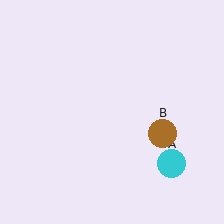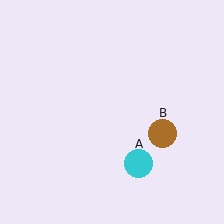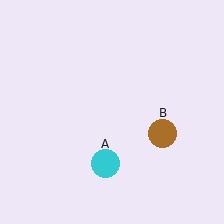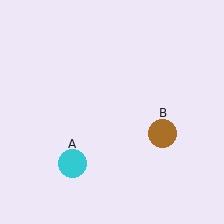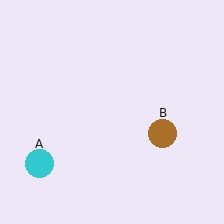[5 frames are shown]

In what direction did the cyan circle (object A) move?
The cyan circle (object A) moved left.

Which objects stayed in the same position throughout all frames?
Brown circle (object B) remained stationary.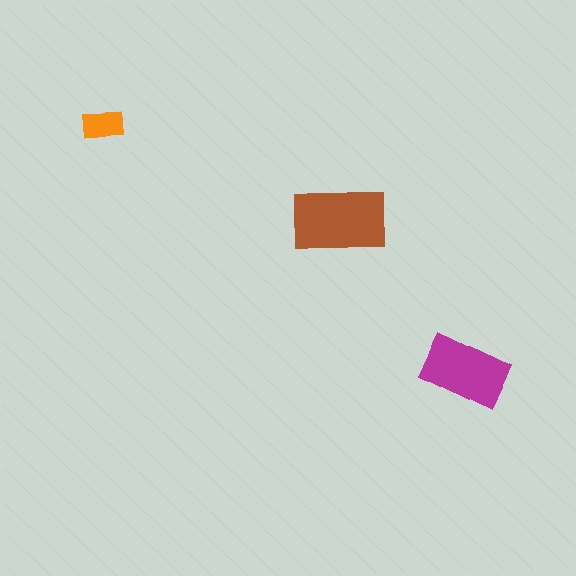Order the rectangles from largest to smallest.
the brown one, the magenta one, the orange one.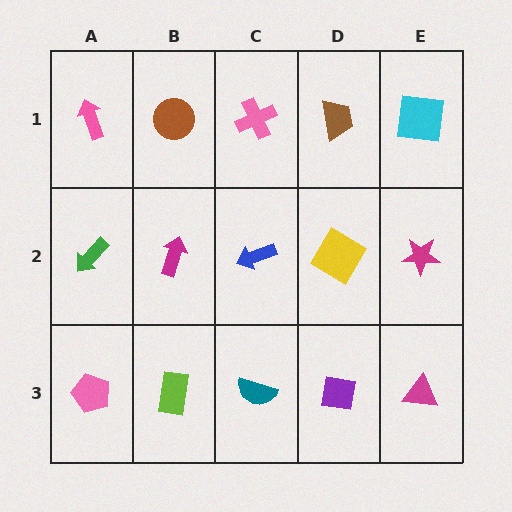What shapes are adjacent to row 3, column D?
A yellow diamond (row 2, column D), a teal semicircle (row 3, column C), a magenta triangle (row 3, column E).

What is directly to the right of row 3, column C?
A purple square.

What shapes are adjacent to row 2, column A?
A pink arrow (row 1, column A), a pink pentagon (row 3, column A), a magenta arrow (row 2, column B).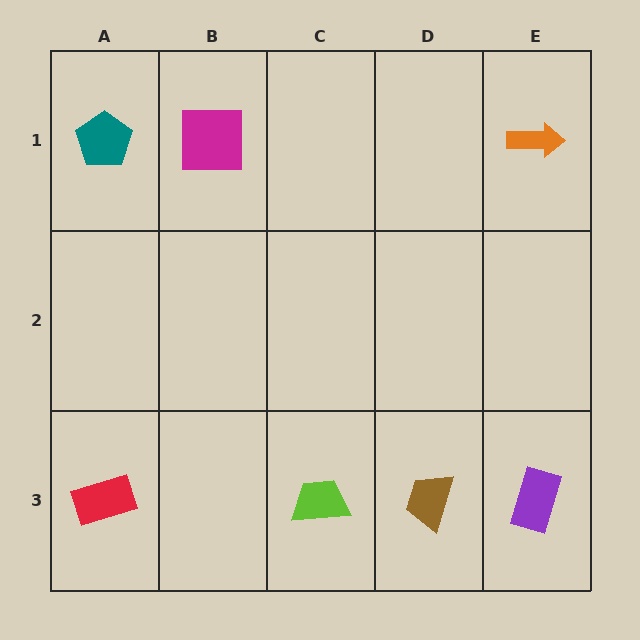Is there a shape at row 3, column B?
No, that cell is empty.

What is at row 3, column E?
A purple rectangle.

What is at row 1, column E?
An orange arrow.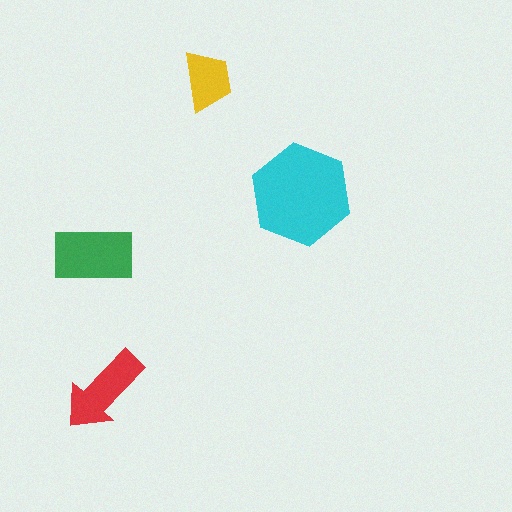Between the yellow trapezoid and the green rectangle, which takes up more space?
The green rectangle.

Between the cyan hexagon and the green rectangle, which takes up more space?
The cyan hexagon.